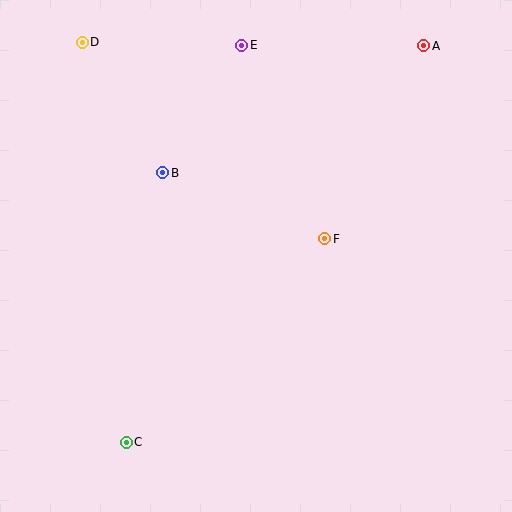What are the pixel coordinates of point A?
Point A is at (424, 46).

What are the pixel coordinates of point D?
Point D is at (82, 42).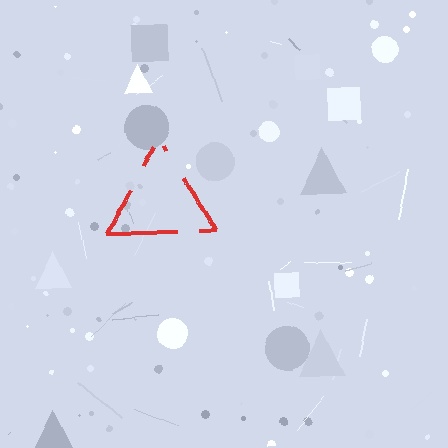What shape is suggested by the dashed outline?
The dashed outline suggests a triangle.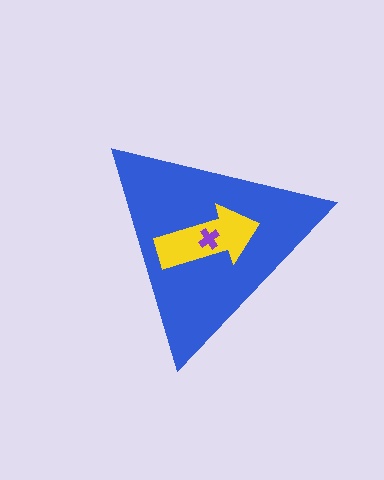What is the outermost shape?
The blue triangle.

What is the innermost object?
The purple cross.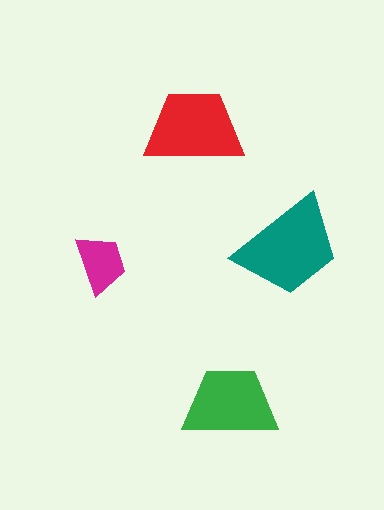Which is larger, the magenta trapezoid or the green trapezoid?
The green one.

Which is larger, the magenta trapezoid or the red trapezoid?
The red one.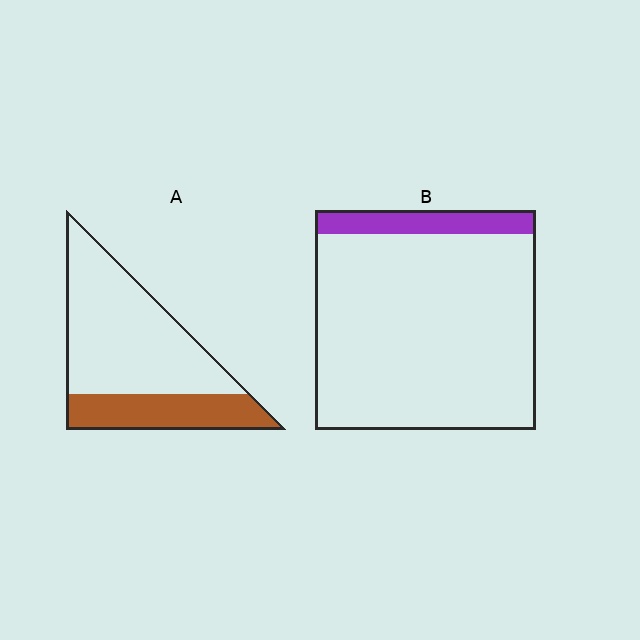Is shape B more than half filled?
No.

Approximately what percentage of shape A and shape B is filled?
A is approximately 30% and B is approximately 10%.